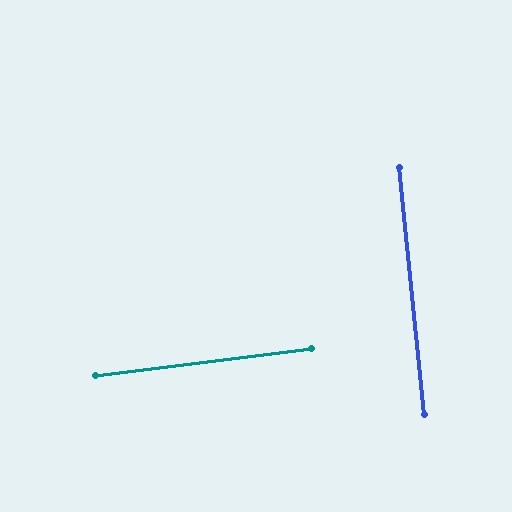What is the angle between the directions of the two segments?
Approximately 89 degrees.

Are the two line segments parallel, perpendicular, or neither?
Perpendicular — they meet at approximately 89°.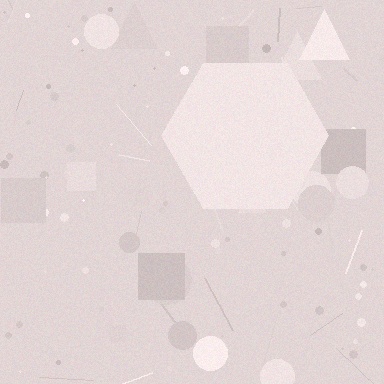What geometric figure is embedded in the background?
A hexagon is embedded in the background.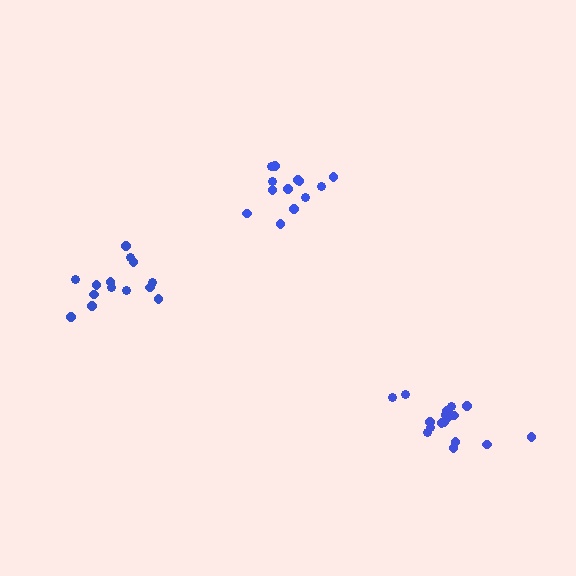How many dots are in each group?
Group 1: 13 dots, Group 2: 18 dots, Group 3: 14 dots (45 total).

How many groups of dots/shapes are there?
There are 3 groups.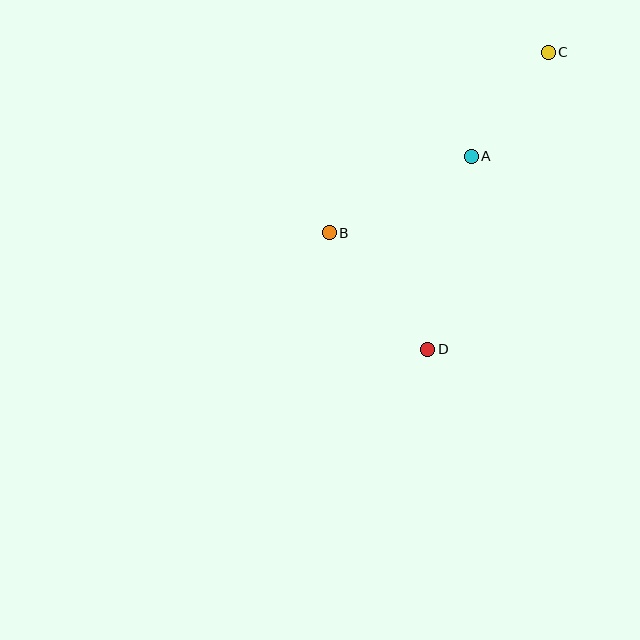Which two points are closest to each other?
Points A and C are closest to each other.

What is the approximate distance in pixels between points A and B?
The distance between A and B is approximately 161 pixels.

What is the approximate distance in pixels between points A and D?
The distance between A and D is approximately 198 pixels.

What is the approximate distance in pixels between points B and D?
The distance between B and D is approximately 153 pixels.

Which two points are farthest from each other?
Points C and D are farthest from each other.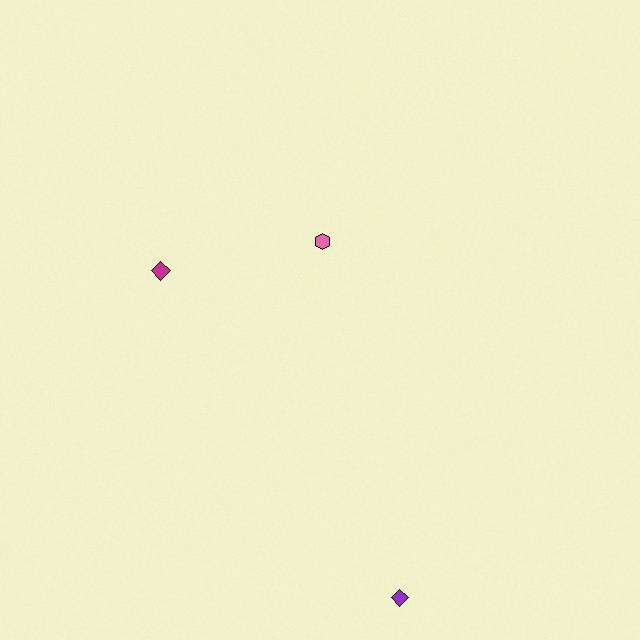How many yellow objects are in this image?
There are no yellow objects.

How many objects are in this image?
There are 3 objects.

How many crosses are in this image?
There are no crosses.